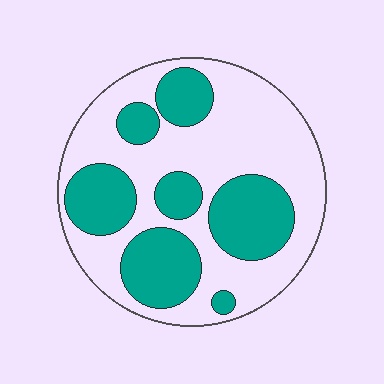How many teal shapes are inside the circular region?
7.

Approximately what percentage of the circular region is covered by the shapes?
Approximately 40%.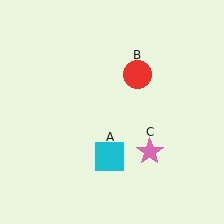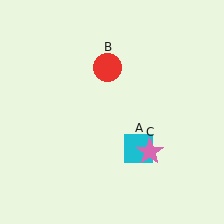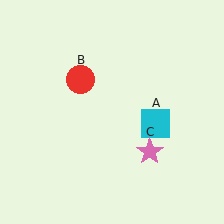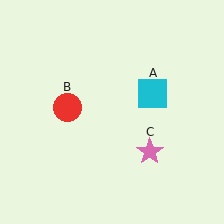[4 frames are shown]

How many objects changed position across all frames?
2 objects changed position: cyan square (object A), red circle (object B).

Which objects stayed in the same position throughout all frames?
Pink star (object C) remained stationary.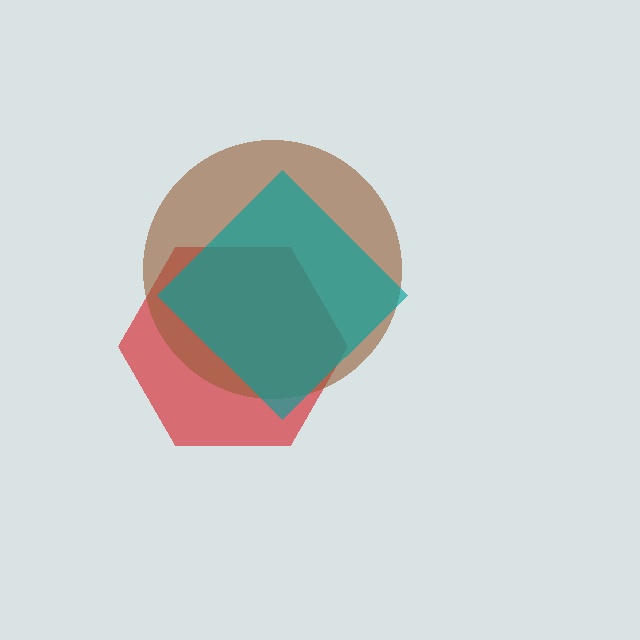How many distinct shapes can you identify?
There are 3 distinct shapes: a red hexagon, a brown circle, a teal diamond.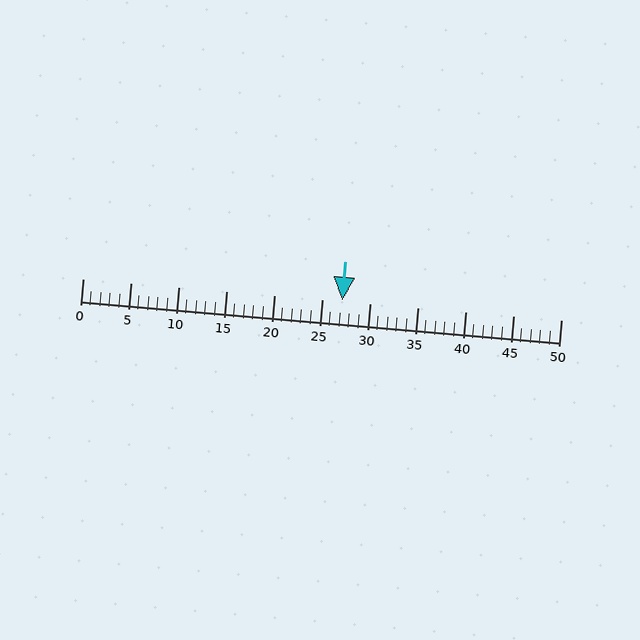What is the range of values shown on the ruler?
The ruler shows values from 0 to 50.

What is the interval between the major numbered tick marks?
The major tick marks are spaced 5 units apart.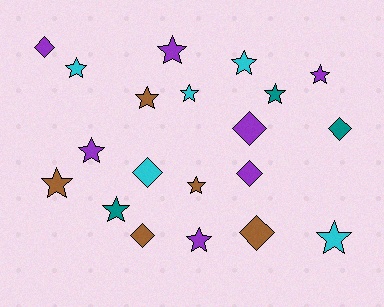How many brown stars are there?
There are 3 brown stars.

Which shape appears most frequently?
Star, with 13 objects.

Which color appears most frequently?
Purple, with 7 objects.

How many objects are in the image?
There are 20 objects.